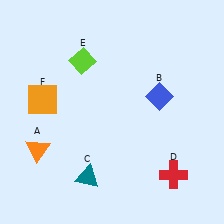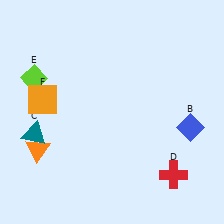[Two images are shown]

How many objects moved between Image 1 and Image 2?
3 objects moved between the two images.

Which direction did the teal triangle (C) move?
The teal triangle (C) moved left.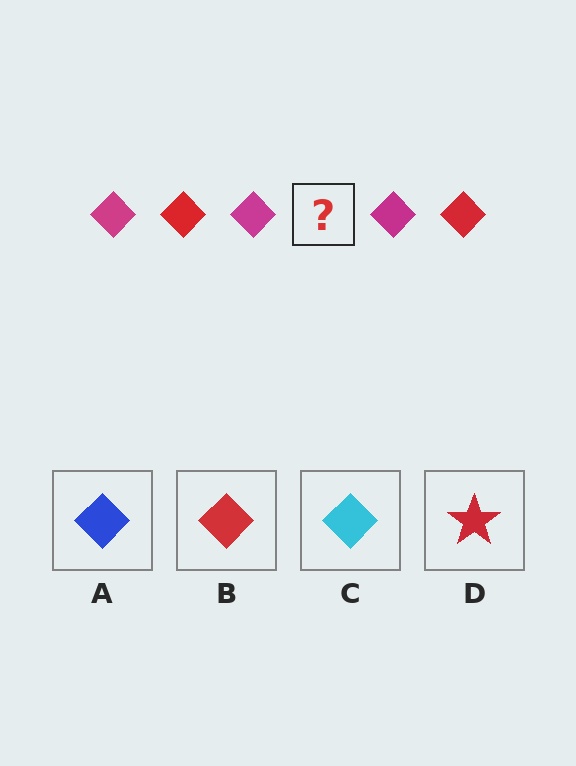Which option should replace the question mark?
Option B.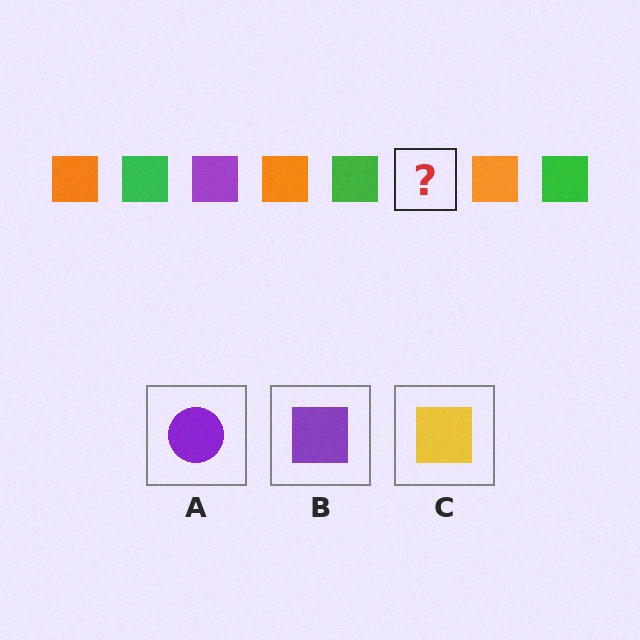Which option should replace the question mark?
Option B.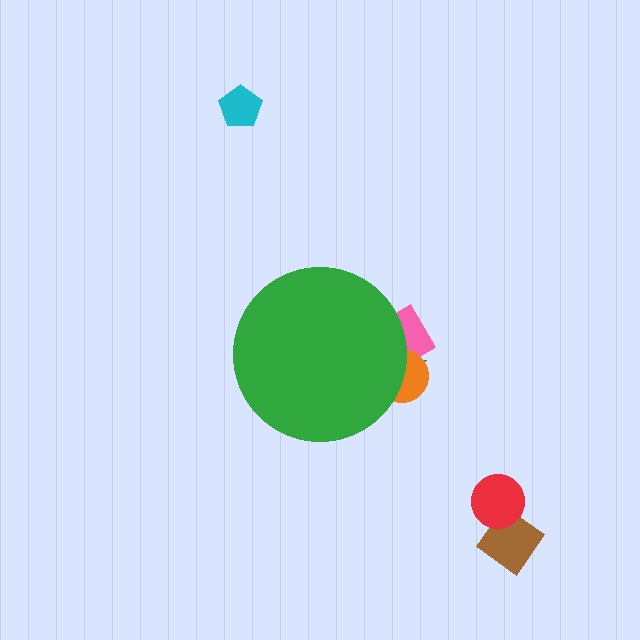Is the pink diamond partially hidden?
Yes, the pink diamond is partially hidden behind the green circle.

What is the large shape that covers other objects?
A green circle.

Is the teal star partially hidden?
Yes, the teal star is partially hidden behind the green circle.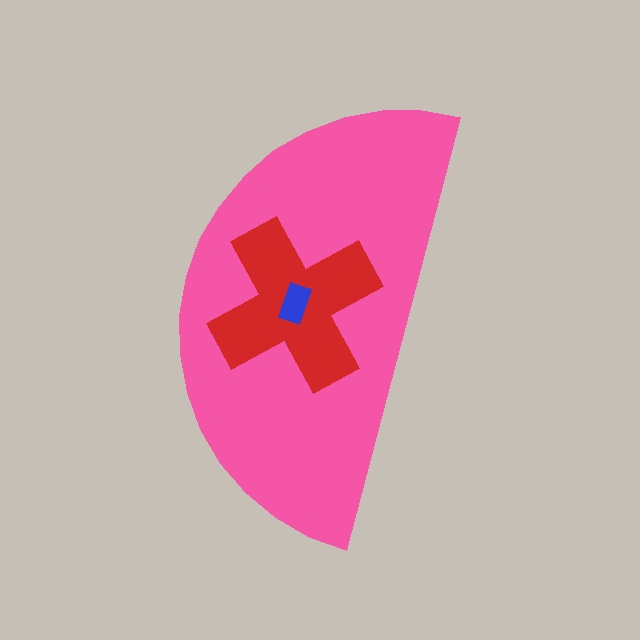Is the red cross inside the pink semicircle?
Yes.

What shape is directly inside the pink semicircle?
The red cross.